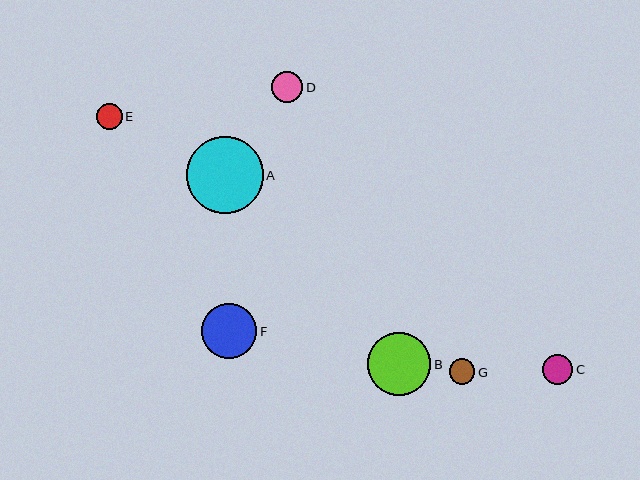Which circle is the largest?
Circle A is the largest with a size of approximately 77 pixels.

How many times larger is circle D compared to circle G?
Circle D is approximately 1.2 times the size of circle G.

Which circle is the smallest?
Circle G is the smallest with a size of approximately 26 pixels.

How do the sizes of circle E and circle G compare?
Circle E and circle G are approximately the same size.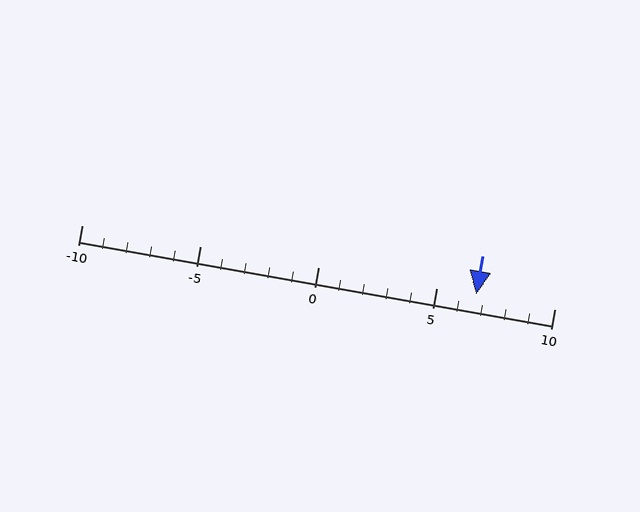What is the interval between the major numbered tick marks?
The major tick marks are spaced 5 units apart.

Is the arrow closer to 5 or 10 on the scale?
The arrow is closer to 5.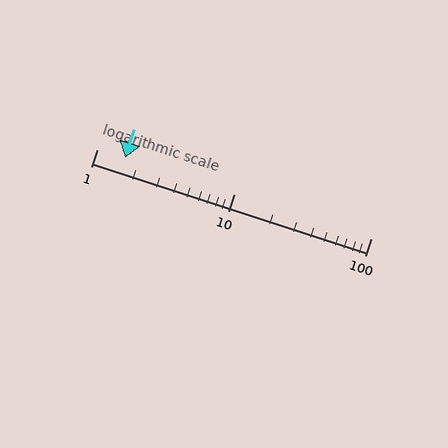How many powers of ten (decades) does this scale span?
The scale spans 2 decades, from 1 to 100.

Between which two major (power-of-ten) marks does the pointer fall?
The pointer is between 1 and 10.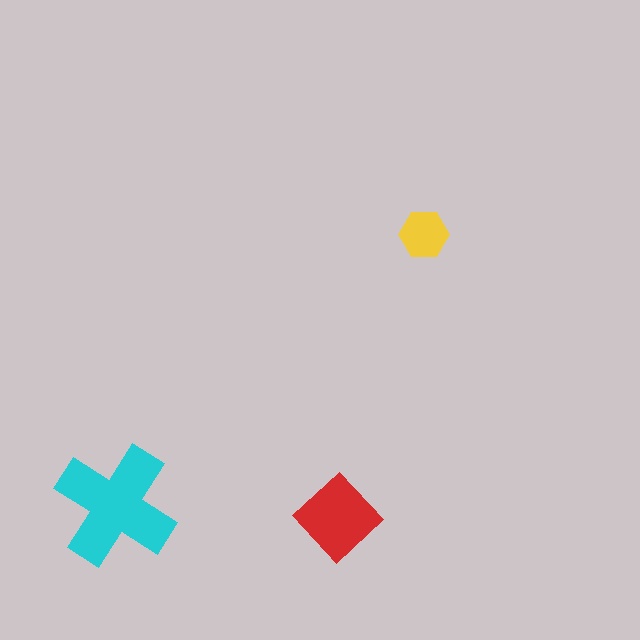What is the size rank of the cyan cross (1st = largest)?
1st.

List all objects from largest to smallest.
The cyan cross, the red diamond, the yellow hexagon.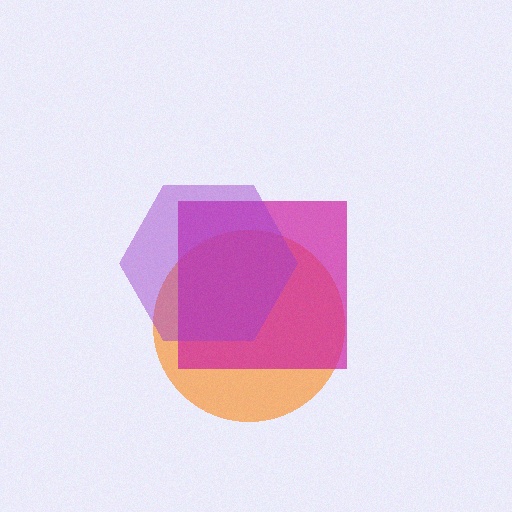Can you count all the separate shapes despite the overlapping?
Yes, there are 3 separate shapes.